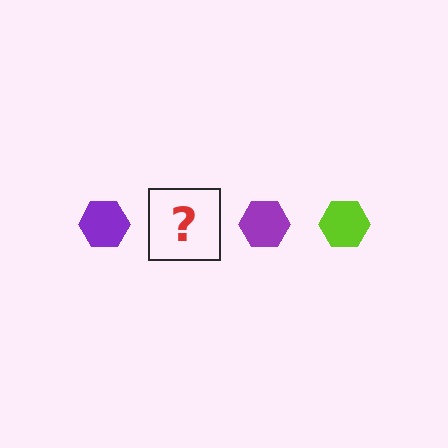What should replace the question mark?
The question mark should be replaced with a lime hexagon.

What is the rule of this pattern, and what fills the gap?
The rule is that the pattern cycles through purple, lime hexagons. The gap should be filled with a lime hexagon.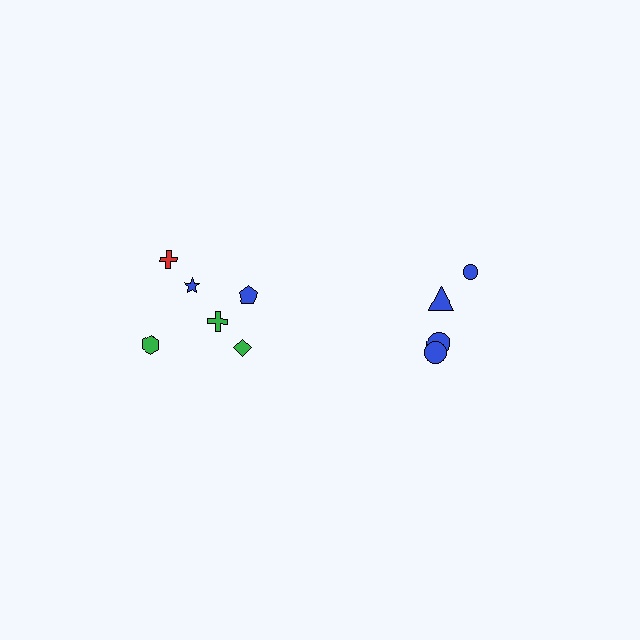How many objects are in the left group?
There are 6 objects.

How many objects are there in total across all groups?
There are 10 objects.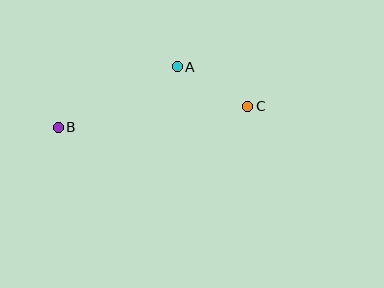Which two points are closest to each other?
Points A and C are closest to each other.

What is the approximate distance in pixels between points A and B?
The distance between A and B is approximately 134 pixels.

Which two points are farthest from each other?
Points B and C are farthest from each other.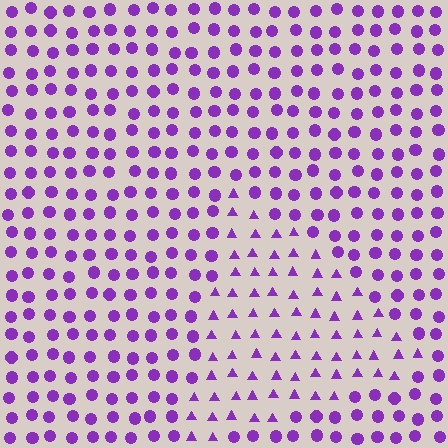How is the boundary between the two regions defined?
The boundary is defined by a change in element shape: triangles inside vs. circles outside. All elements share the same color and spacing.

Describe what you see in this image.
The image is filled with small purple elements arranged in a uniform grid. A triangle-shaped region contains triangles, while the surrounding area contains circles. The boundary is defined purely by the change in element shape.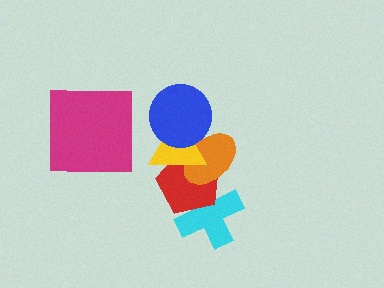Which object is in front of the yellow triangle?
The blue circle is in front of the yellow triangle.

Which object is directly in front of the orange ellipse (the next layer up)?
The yellow triangle is directly in front of the orange ellipse.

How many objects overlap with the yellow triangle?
3 objects overlap with the yellow triangle.